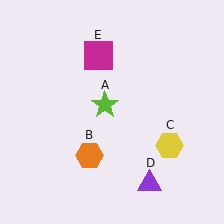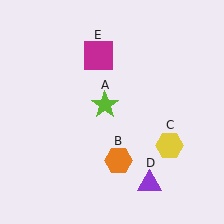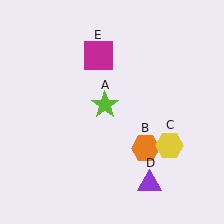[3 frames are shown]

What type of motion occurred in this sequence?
The orange hexagon (object B) rotated counterclockwise around the center of the scene.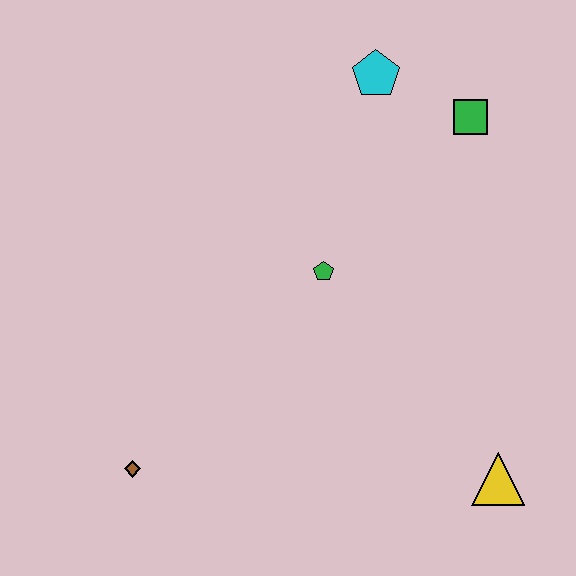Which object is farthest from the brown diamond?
The green square is farthest from the brown diamond.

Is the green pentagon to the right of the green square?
No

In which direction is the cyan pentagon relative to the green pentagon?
The cyan pentagon is above the green pentagon.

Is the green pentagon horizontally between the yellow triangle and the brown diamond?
Yes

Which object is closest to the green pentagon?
The cyan pentagon is closest to the green pentagon.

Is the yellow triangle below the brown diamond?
Yes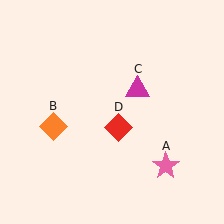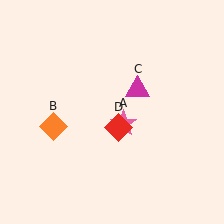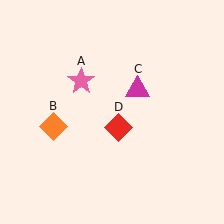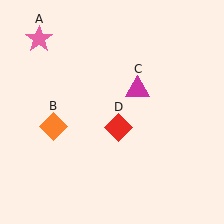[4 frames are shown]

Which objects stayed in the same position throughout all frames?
Orange diamond (object B) and magenta triangle (object C) and red diamond (object D) remained stationary.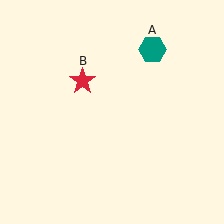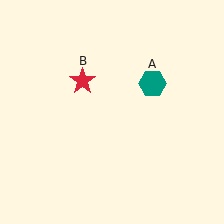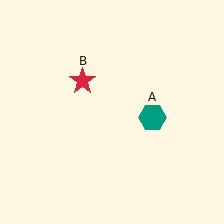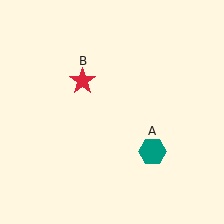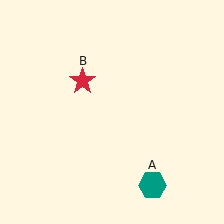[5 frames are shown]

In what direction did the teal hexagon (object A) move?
The teal hexagon (object A) moved down.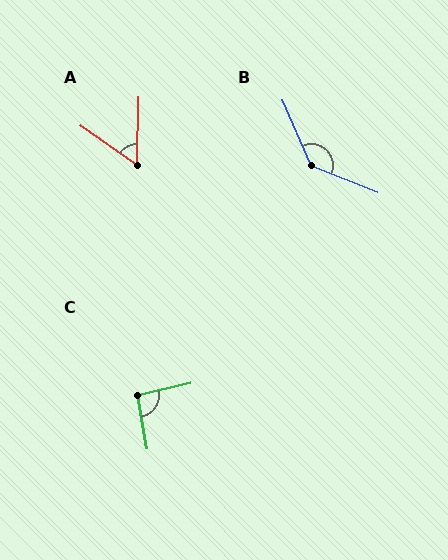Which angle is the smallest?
A, at approximately 56 degrees.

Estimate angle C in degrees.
Approximately 93 degrees.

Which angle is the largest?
B, at approximately 135 degrees.